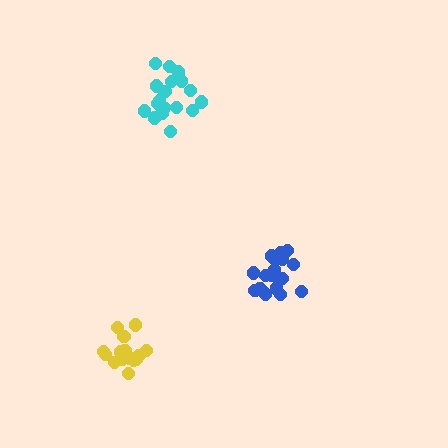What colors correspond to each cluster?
The clusters are colored: blue, cyan, yellow.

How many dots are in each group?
Group 1: 18 dots, Group 2: 18 dots, Group 3: 17 dots (53 total).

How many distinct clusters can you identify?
There are 3 distinct clusters.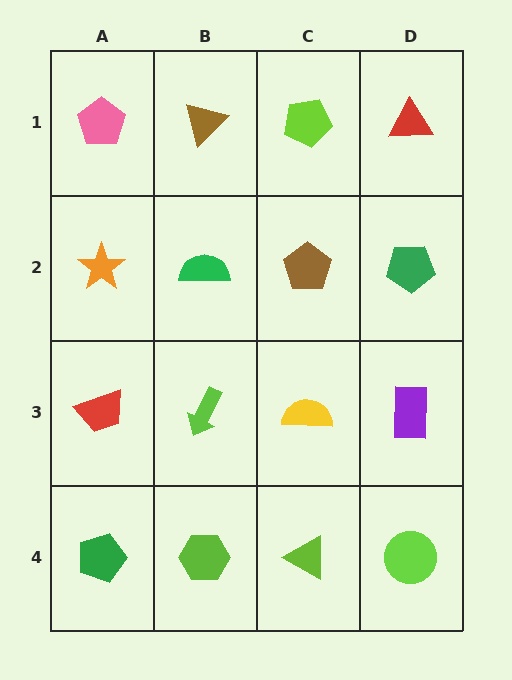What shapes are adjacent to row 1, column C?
A brown pentagon (row 2, column C), a brown triangle (row 1, column B), a red triangle (row 1, column D).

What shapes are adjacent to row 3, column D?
A green pentagon (row 2, column D), a lime circle (row 4, column D), a yellow semicircle (row 3, column C).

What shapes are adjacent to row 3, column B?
A green semicircle (row 2, column B), a lime hexagon (row 4, column B), a red trapezoid (row 3, column A), a yellow semicircle (row 3, column C).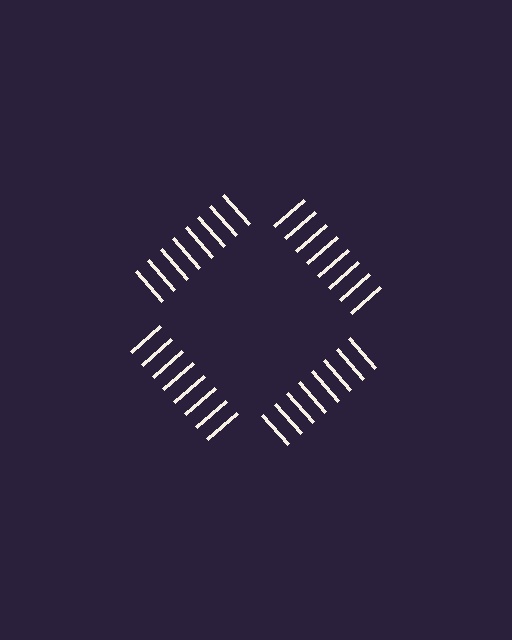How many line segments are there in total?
32 — 8 along each of the 4 edges.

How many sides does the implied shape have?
4 sides — the line-ends trace a square.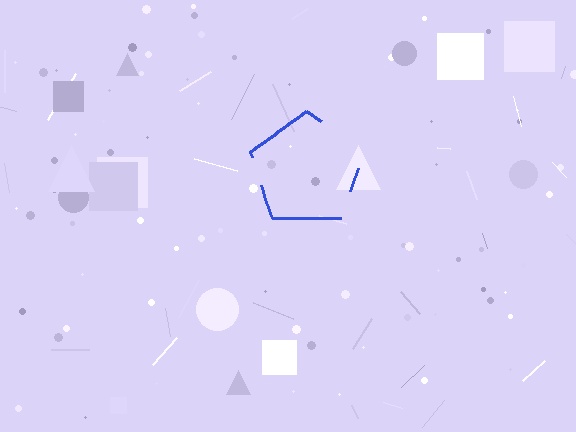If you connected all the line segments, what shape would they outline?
They would outline a pentagon.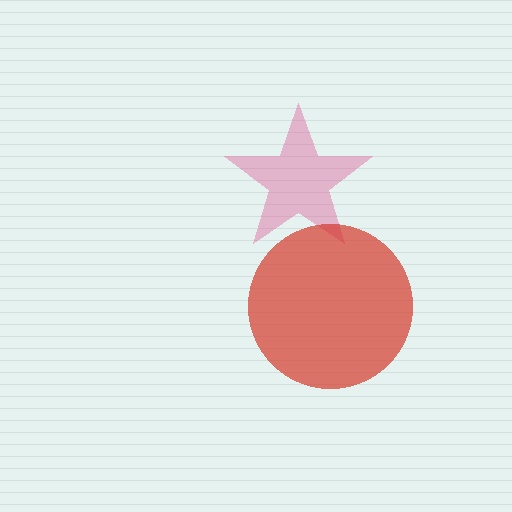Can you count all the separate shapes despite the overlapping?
Yes, there are 2 separate shapes.